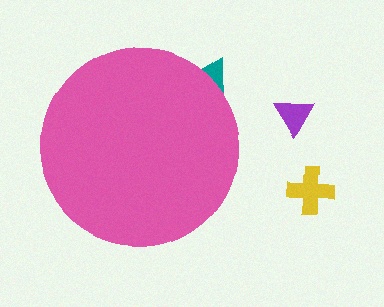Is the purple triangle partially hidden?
No, the purple triangle is fully visible.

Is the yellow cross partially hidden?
No, the yellow cross is fully visible.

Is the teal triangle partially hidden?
Yes, the teal triangle is partially hidden behind the pink circle.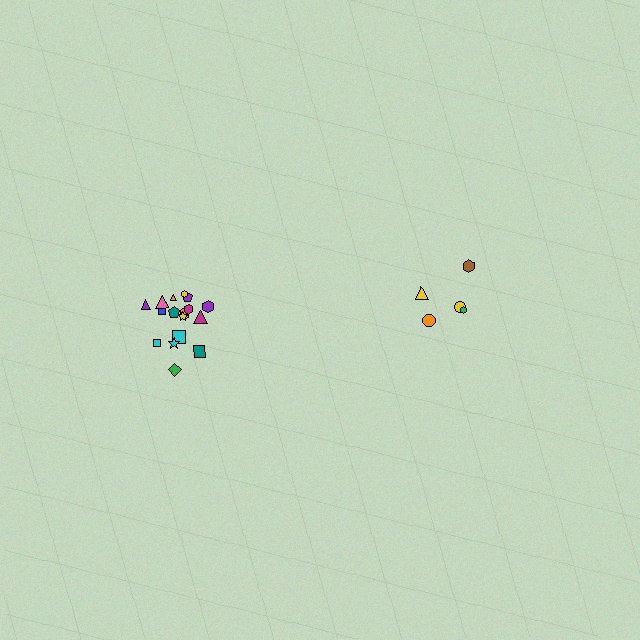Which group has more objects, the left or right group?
The left group.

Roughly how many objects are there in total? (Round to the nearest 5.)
Roughly 25 objects in total.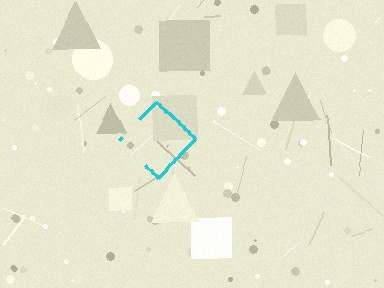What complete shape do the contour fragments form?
The contour fragments form a diamond.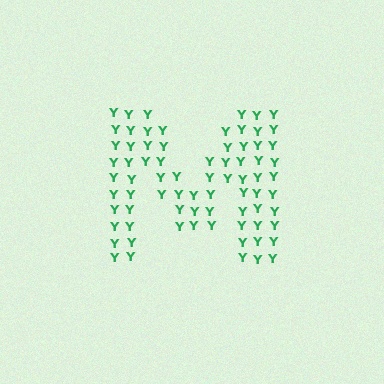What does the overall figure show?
The overall figure shows the letter M.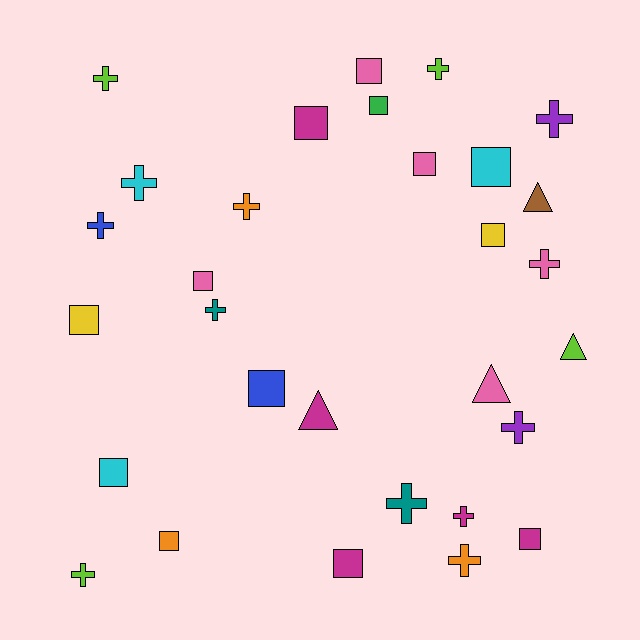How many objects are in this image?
There are 30 objects.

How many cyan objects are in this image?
There are 3 cyan objects.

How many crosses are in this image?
There are 13 crosses.